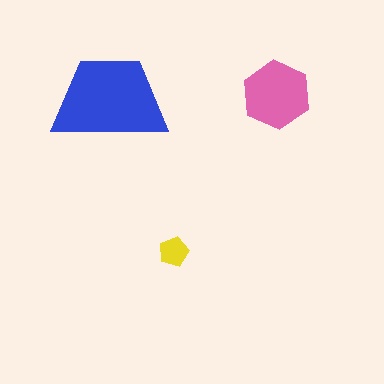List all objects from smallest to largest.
The yellow pentagon, the pink hexagon, the blue trapezoid.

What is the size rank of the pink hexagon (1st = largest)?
2nd.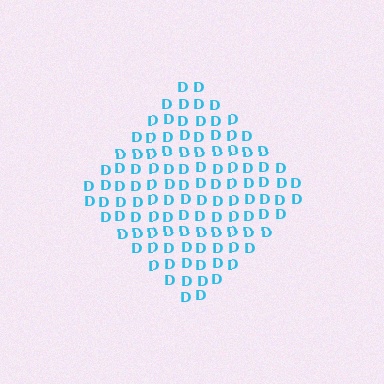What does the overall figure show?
The overall figure shows a diamond.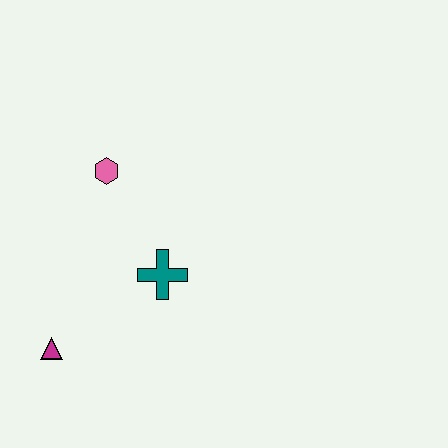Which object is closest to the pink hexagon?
The teal cross is closest to the pink hexagon.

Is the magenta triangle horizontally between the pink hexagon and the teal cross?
No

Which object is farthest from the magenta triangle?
The pink hexagon is farthest from the magenta triangle.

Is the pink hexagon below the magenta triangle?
No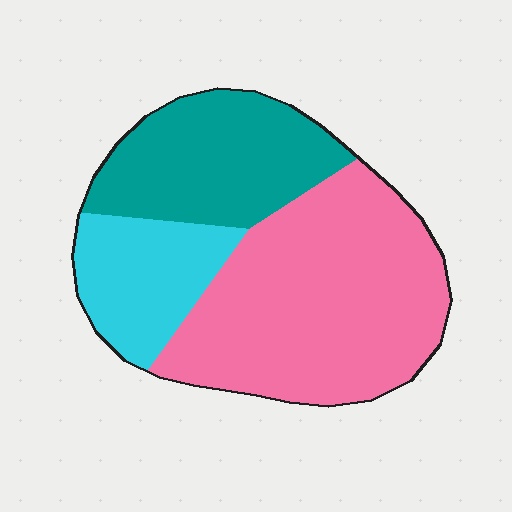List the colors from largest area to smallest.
From largest to smallest: pink, teal, cyan.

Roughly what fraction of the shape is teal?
Teal takes up between a sixth and a third of the shape.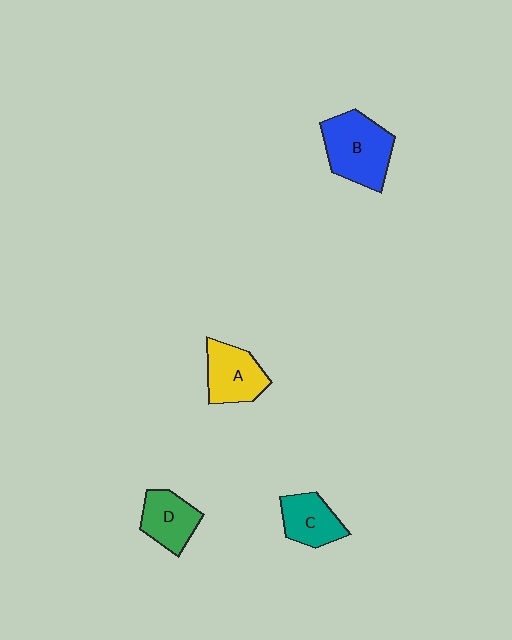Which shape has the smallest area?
Shape C (teal).